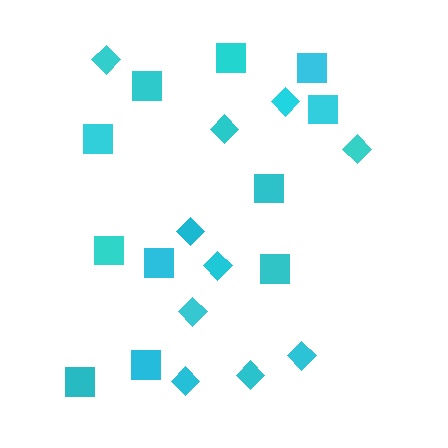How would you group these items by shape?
There are 2 groups: one group of squares (11) and one group of diamonds (10).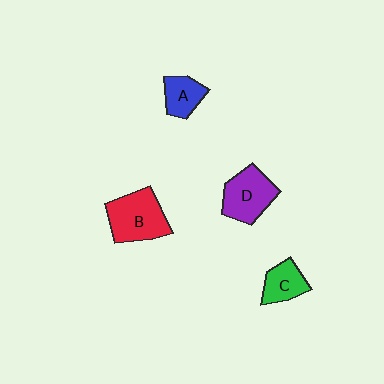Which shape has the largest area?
Shape B (red).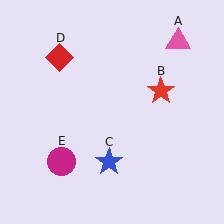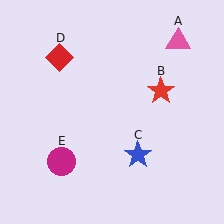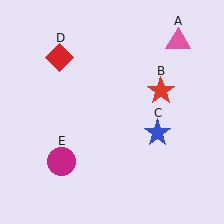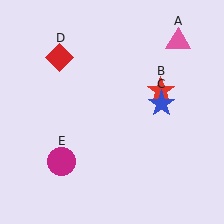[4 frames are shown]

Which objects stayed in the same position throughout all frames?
Pink triangle (object A) and red star (object B) and red diamond (object D) and magenta circle (object E) remained stationary.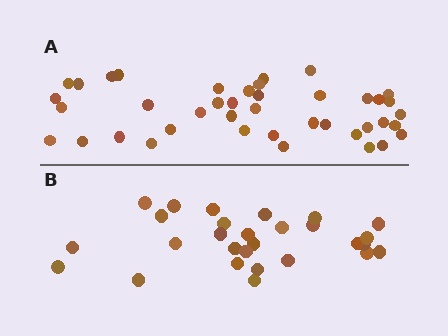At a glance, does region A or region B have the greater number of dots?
Region A (the top region) has more dots.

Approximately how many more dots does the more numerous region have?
Region A has approximately 15 more dots than region B.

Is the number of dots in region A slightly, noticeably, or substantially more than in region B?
Region A has substantially more. The ratio is roughly 1.5 to 1.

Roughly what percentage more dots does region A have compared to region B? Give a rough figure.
About 45% more.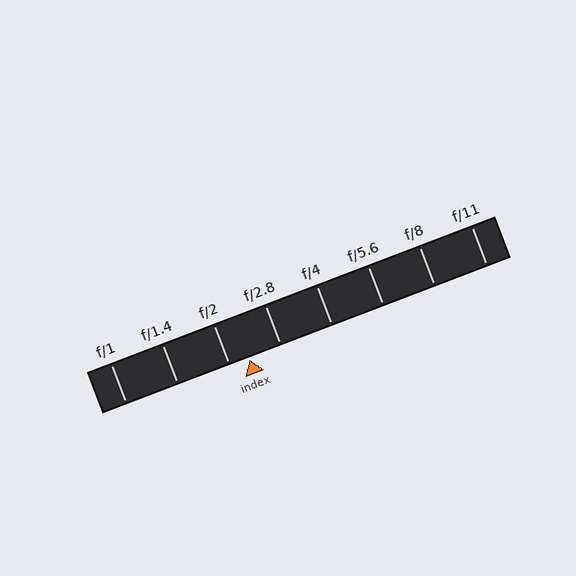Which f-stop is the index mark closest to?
The index mark is closest to f/2.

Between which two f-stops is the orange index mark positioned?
The index mark is between f/2 and f/2.8.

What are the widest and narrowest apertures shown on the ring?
The widest aperture shown is f/1 and the narrowest is f/11.